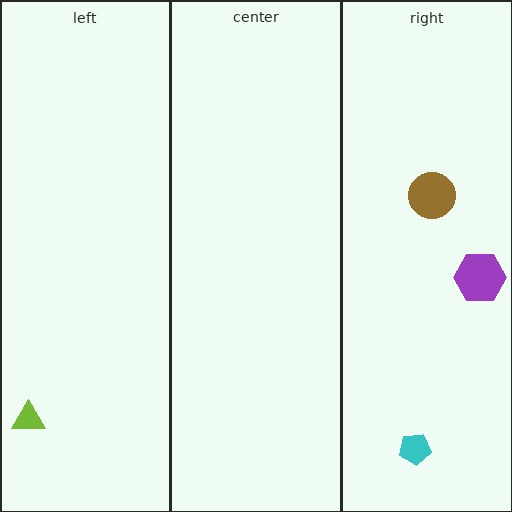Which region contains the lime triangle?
The left region.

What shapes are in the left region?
The lime triangle.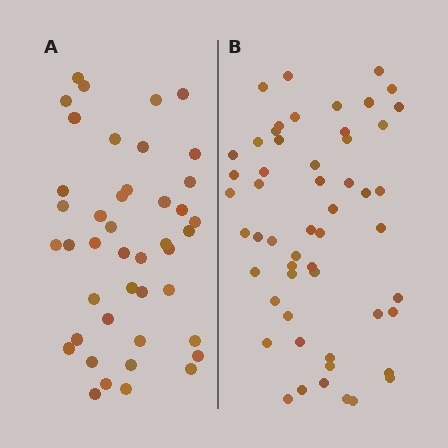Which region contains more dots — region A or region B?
Region B (the right region) has more dots.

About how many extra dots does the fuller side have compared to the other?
Region B has roughly 12 or so more dots than region A.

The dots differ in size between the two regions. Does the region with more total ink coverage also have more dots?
No. Region A has more total ink coverage because its dots are larger, but region B actually contains more individual dots. Total area can be misleading — the number of items is what matters here.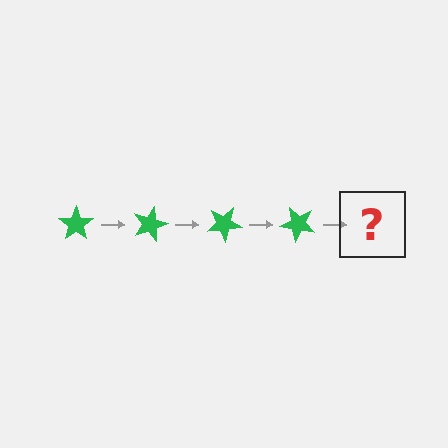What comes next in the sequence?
The next element should be a green star rotated 60 degrees.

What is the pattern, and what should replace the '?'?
The pattern is that the star rotates 15 degrees each step. The '?' should be a green star rotated 60 degrees.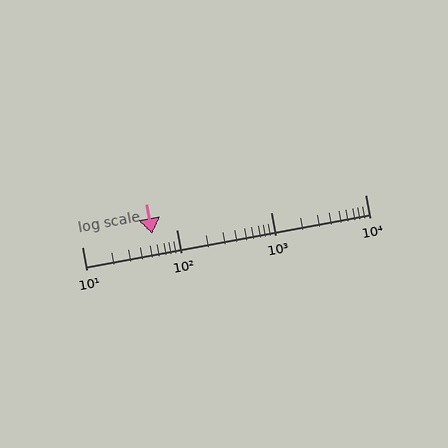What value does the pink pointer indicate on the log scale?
The pointer indicates approximately 56.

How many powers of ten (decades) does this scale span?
The scale spans 3 decades, from 10 to 10000.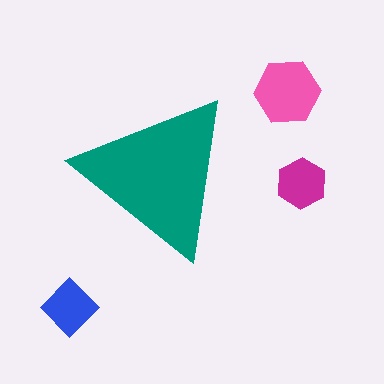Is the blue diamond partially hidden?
No, the blue diamond is fully visible.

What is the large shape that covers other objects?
A teal triangle.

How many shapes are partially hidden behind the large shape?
0 shapes are partially hidden.